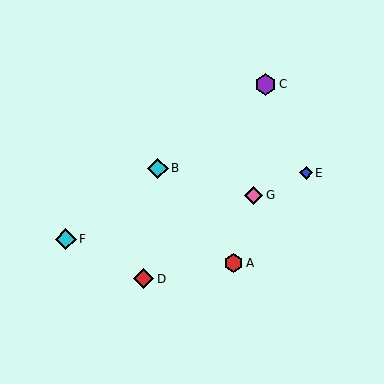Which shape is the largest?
The purple hexagon (labeled C) is the largest.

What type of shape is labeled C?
Shape C is a purple hexagon.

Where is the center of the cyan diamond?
The center of the cyan diamond is at (66, 239).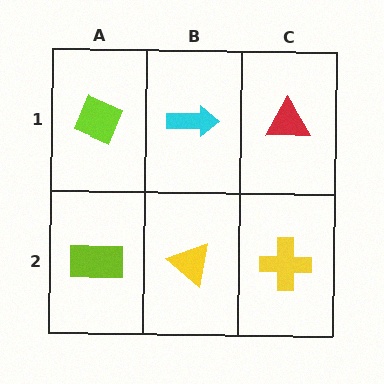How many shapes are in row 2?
3 shapes.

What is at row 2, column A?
A lime rectangle.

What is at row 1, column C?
A red triangle.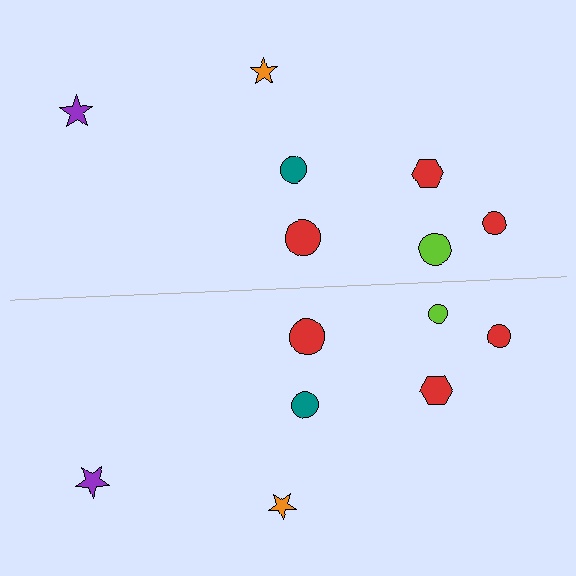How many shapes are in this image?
There are 14 shapes in this image.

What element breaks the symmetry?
The lime circle on the bottom side has a different size than its mirror counterpart.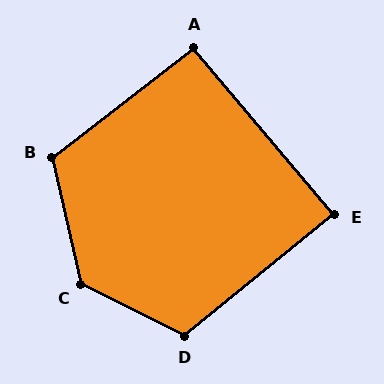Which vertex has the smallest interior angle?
E, at approximately 89 degrees.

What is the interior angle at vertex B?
Approximately 115 degrees (obtuse).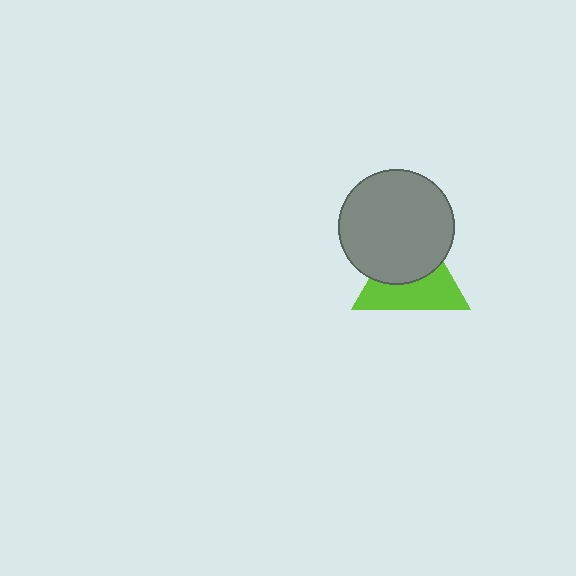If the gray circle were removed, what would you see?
You would see the complete lime triangle.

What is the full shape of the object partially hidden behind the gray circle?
The partially hidden object is a lime triangle.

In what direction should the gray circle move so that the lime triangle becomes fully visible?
The gray circle should move up. That is the shortest direction to clear the overlap and leave the lime triangle fully visible.